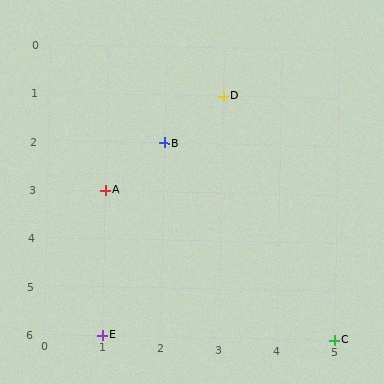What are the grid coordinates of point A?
Point A is at grid coordinates (1, 3).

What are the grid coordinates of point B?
Point B is at grid coordinates (2, 2).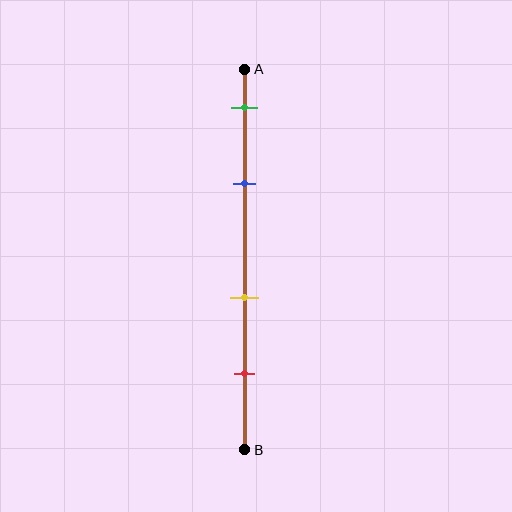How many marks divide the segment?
There are 4 marks dividing the segment.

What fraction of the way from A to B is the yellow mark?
The yellow mark is approximately 60% (0.6) of the way from A to B.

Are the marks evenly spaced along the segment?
No, the marks are not evenly spaced.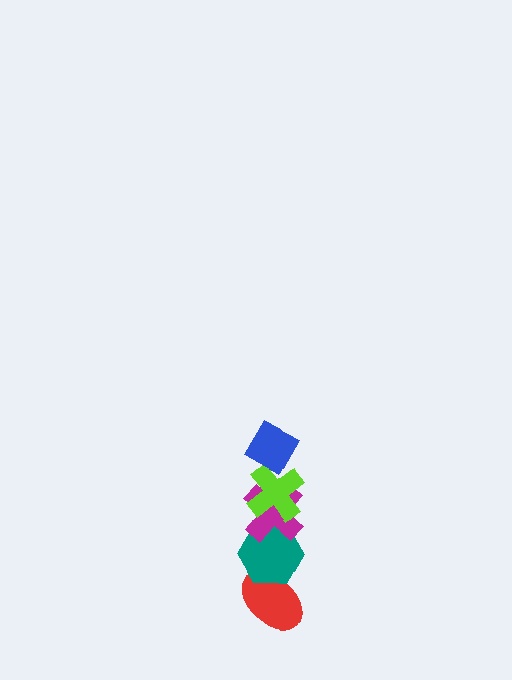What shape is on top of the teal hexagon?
The magenta cross is on top of the teal hexagon.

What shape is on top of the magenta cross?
The lime cross is on top of the magenta cross.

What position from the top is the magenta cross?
The magenta cross is 3rd from the top.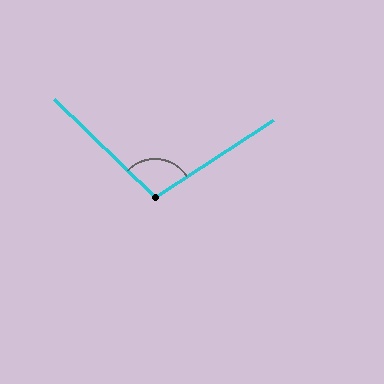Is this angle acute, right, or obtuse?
It is obtuse.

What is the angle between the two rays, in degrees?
Approximately 103 degrees.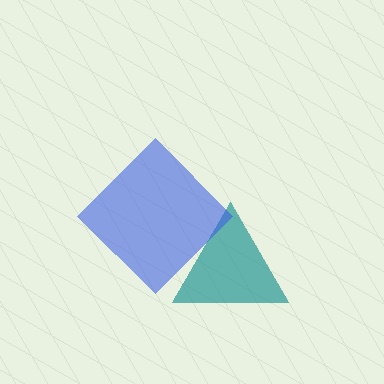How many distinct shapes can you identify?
There are 2 distinct shapes: a teal triangle, a blue diamond.